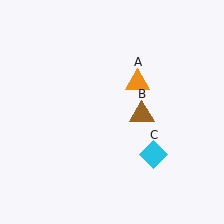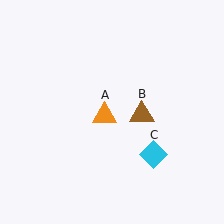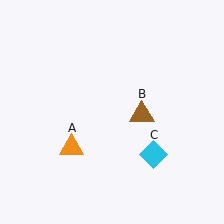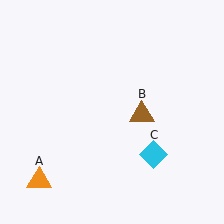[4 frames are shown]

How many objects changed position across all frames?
1 object changed position: orange triangle (object A).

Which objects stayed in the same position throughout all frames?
Brown triangle (object B) and cyan diamond (object C) remained stationary.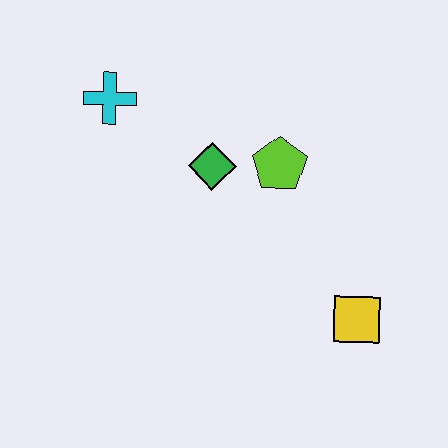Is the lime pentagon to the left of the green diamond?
No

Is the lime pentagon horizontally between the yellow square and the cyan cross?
Yes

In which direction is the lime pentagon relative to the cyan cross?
The lime pentagon is to the right of the cyan cross.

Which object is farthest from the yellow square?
The cyan cross is farthest from the yellow square.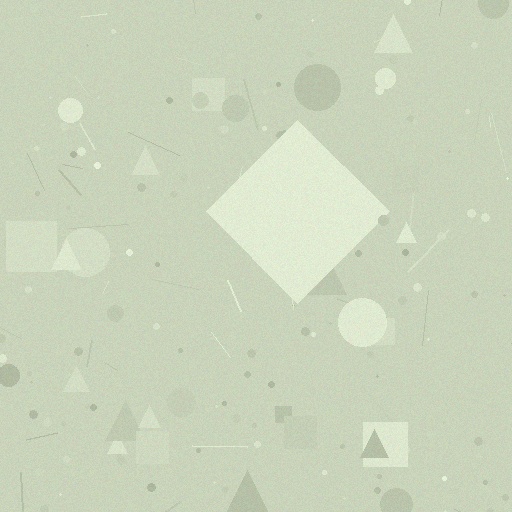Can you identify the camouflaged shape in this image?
The camouflaged shape is a diamond.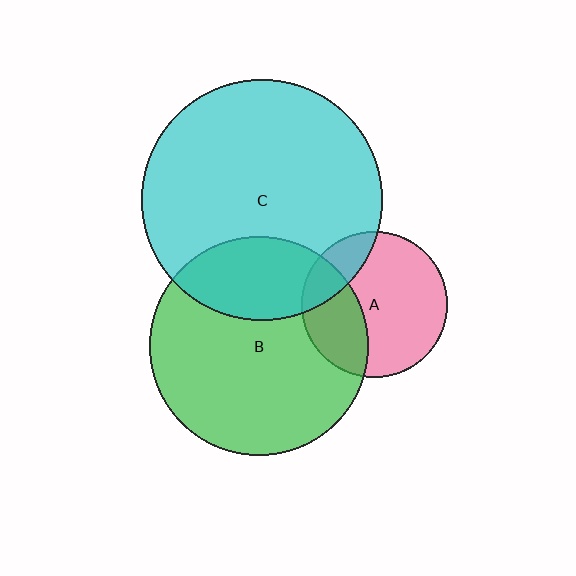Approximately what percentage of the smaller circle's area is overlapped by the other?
Approximately 20%.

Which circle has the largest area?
Circle C (cyan).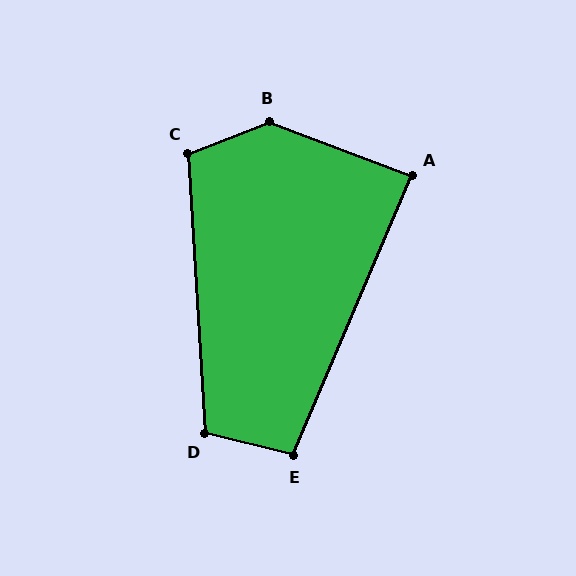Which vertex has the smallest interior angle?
A, at approximately 88 degrees.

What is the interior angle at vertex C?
Approximately 108 degrees (obtuse).